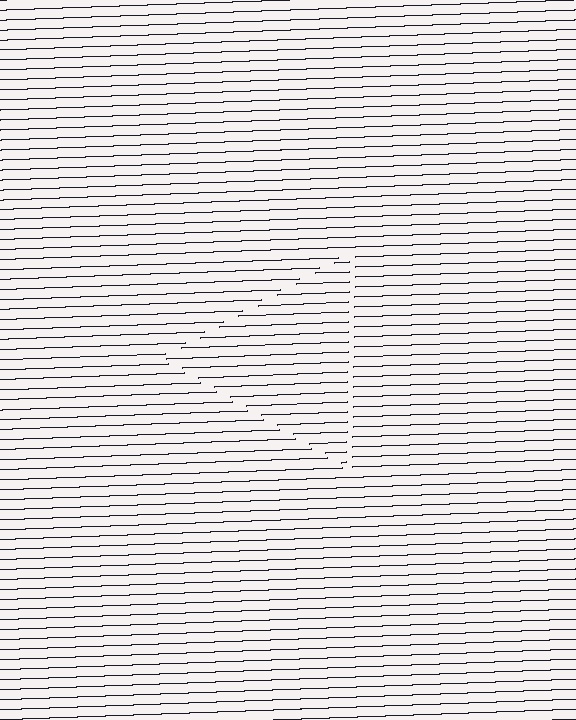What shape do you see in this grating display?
An illusory triangle. The interior of the shape contains the same grating, shifted by half a period — the contour is defined by the phase discontinuity where line-ends from the inner and outer gratings abut.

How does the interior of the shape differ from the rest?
The interior of the shape contains the same grating, shifted by half a period — the contour is defined by the phase discontinuity where line-ends from the inner and outer gratings abut.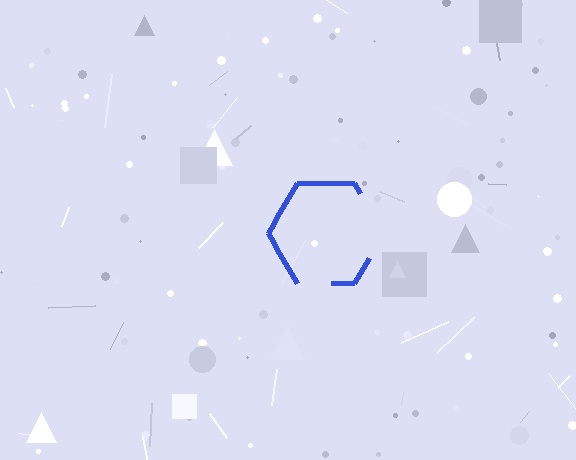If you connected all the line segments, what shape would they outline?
They would outline a hexagon.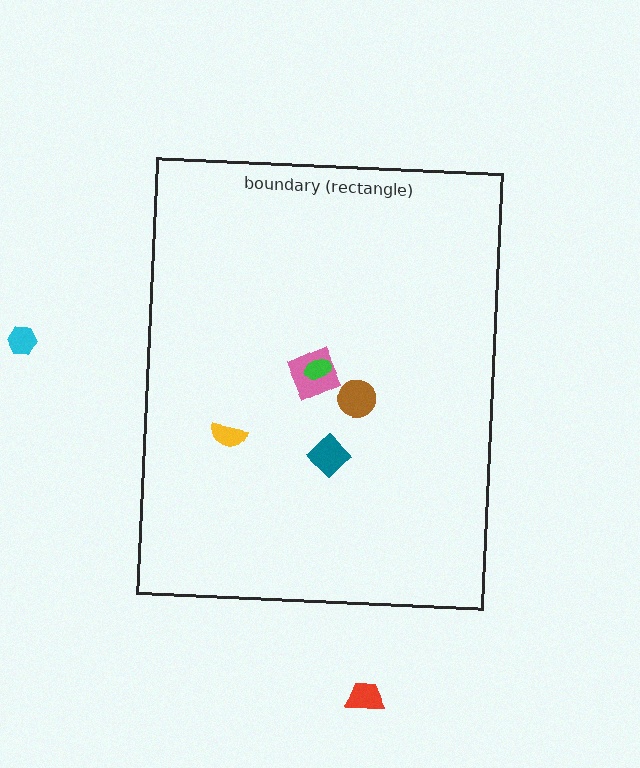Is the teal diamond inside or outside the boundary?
Inside.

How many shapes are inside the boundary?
5 inside, 2 outside.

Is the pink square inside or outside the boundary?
Inside.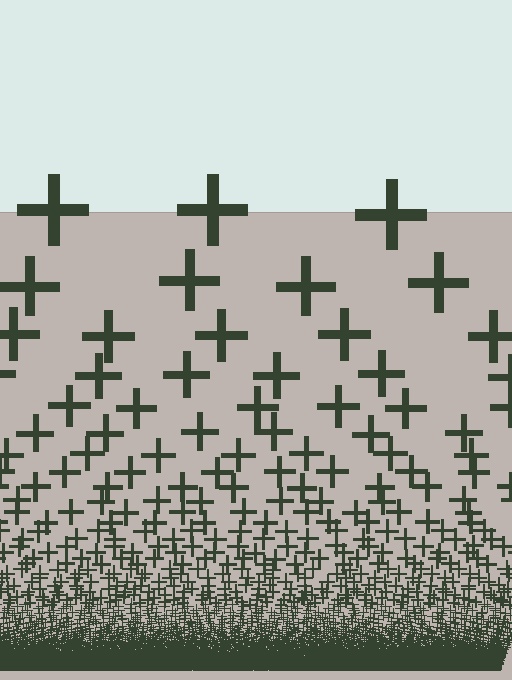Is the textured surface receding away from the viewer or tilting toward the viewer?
The surface appears to tilt toward the viewer. Texture elements get larger and sparser toward the top.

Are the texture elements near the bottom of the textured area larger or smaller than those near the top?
Smaller. The gradient is inverted — elements near the bottom are smaller and denser.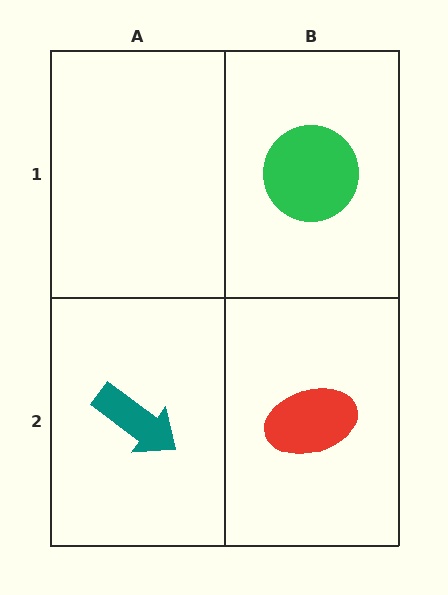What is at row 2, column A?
A teal arrow.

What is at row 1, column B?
A green circle.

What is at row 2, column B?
A red ellipse.